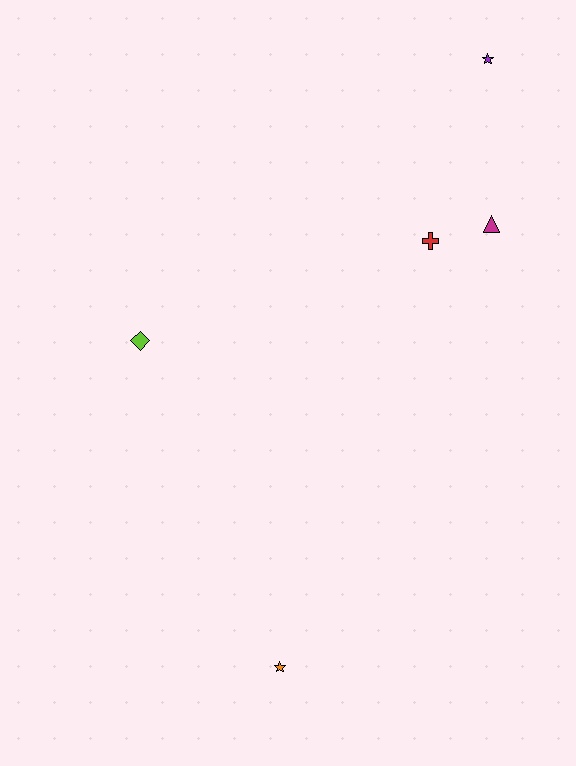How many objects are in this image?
There are 5 objects.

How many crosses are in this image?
There is 1 cross.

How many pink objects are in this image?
There are no pink objects.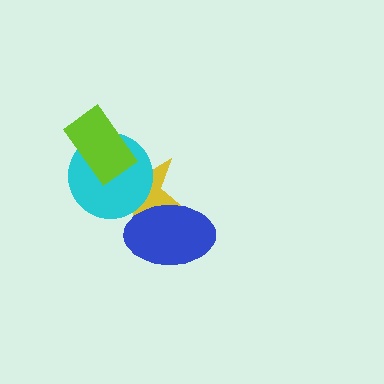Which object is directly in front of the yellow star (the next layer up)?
The cyan circle is directly in front of the yellow star.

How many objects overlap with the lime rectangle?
2 objects overlap with the lime rectangle.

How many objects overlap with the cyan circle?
2 objects overlap with the cyan circle.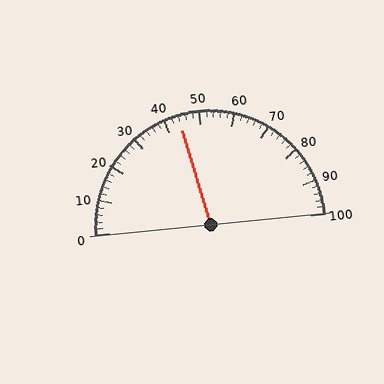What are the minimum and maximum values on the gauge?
The gauge ranges from 0 to 100.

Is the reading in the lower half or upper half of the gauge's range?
The reading is in the lower half of the range (0 to 100).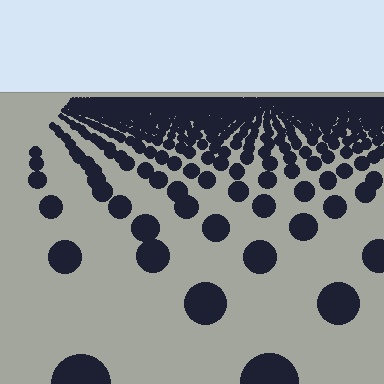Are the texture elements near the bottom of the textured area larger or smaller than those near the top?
Larger. Near the bottom, elements are closer to the viewer and appear at a bigger on-screen size.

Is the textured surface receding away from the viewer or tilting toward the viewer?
The surface is receding away from the viewer. Texture elements get smaller and denser toward the top.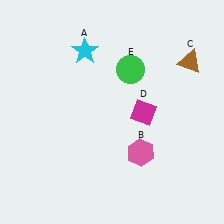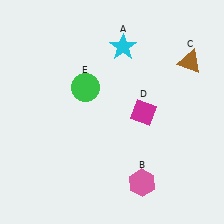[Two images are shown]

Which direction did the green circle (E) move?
The green circle (E) moved left.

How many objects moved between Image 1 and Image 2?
3 objects moved between the two images.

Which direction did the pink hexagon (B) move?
The pink hexagon (B) moved down.